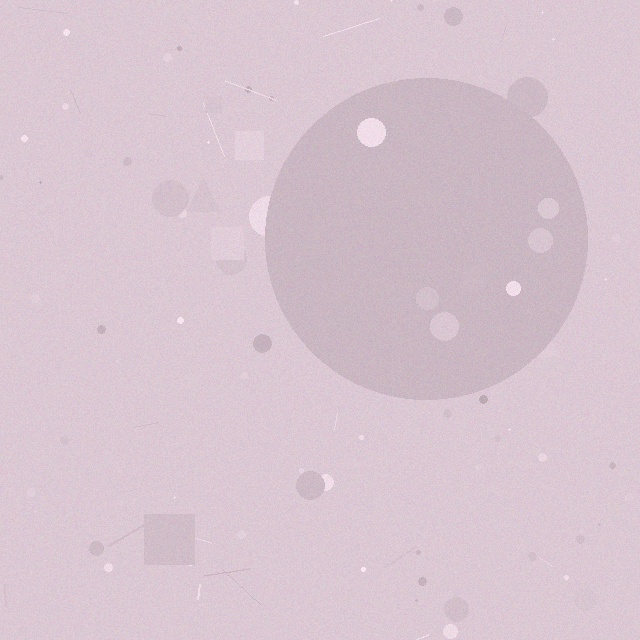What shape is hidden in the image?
A circle is hidden in the image.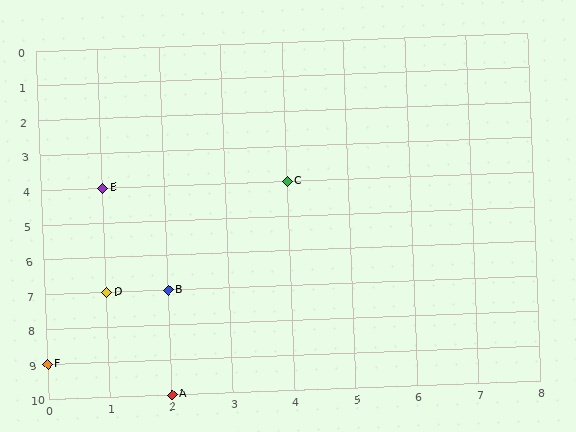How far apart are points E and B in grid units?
Points E and B are 1 column and 3 rows apart (about 3.2 grid units diagonally).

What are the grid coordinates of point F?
Point F is at grid coordinates (0, 9).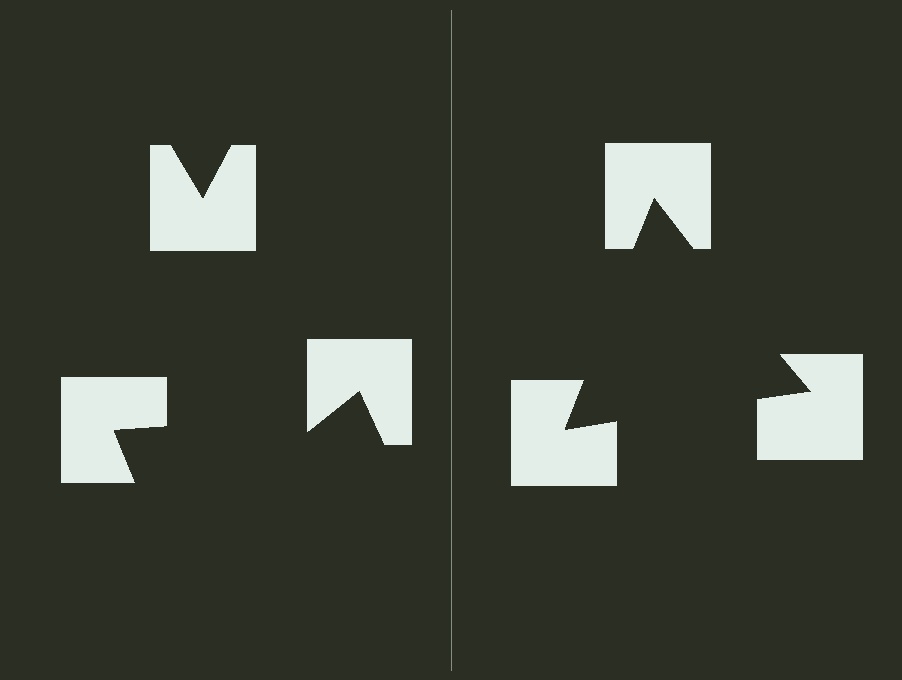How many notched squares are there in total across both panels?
6 — 3 on each side.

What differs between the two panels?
The notched squares are positioned identically on both sides; only the wedge orientations differ. On the right they align to a triangle; on the left they are misaligned.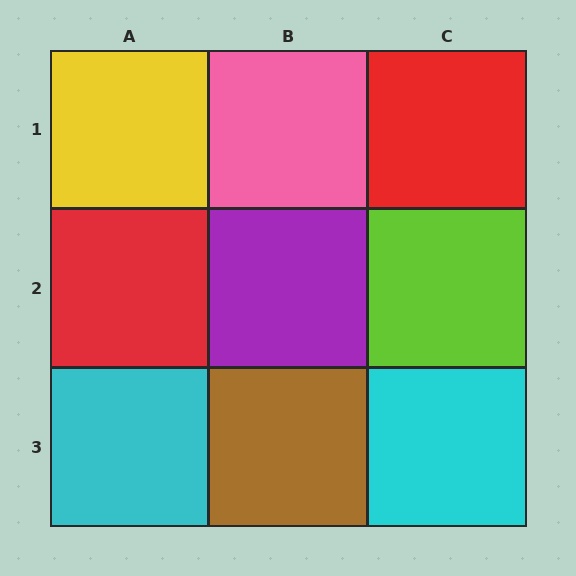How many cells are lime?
1 cell is lime.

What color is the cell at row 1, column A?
Yellow.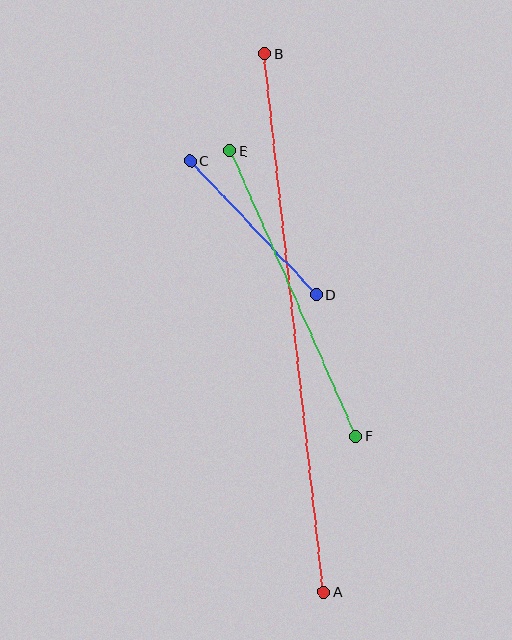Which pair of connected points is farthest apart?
Points A and B are farthest apart.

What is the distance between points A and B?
The distance is approximately 542 pixels.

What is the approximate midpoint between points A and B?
The midpoint is at approximately (294, 323) pixels.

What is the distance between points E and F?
The distance is approximately 312 pixels.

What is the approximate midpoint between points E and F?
The midpoint is at approximately (293, 293) pixels.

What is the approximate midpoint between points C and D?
The midpoint is at approximately (253, 228) pixels.